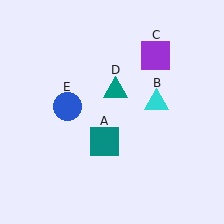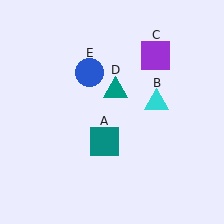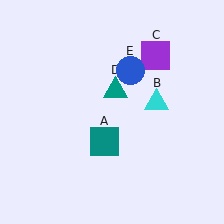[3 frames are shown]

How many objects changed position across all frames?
1 object changed position: blue circle (object E).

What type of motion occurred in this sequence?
The blue circle (object E) rotated clockwise around the center of the scene.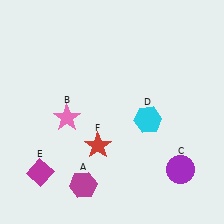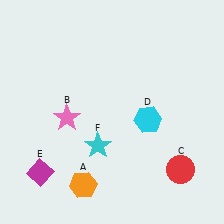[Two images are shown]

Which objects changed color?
A changed from magenta to orange. C changed from purple to red. F changed from red to cyan.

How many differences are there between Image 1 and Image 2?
There are 3 differences between the two images.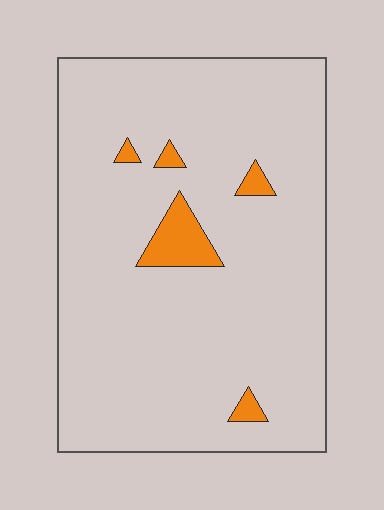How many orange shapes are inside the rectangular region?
5.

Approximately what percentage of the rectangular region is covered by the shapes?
Approximately 5%.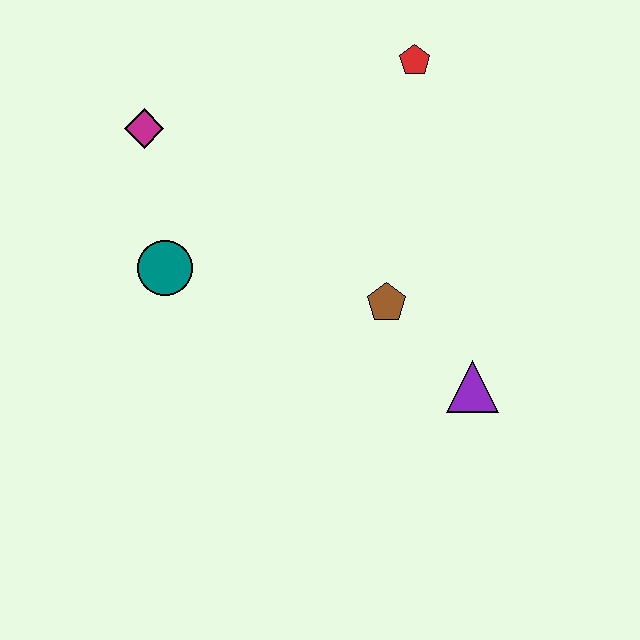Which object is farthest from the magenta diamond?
The purple triangle is farthest from the magenta diamond.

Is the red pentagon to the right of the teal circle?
Yes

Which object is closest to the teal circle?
The magenta diamond is closest to the teal circle.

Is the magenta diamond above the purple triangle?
Yes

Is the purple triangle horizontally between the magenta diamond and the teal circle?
No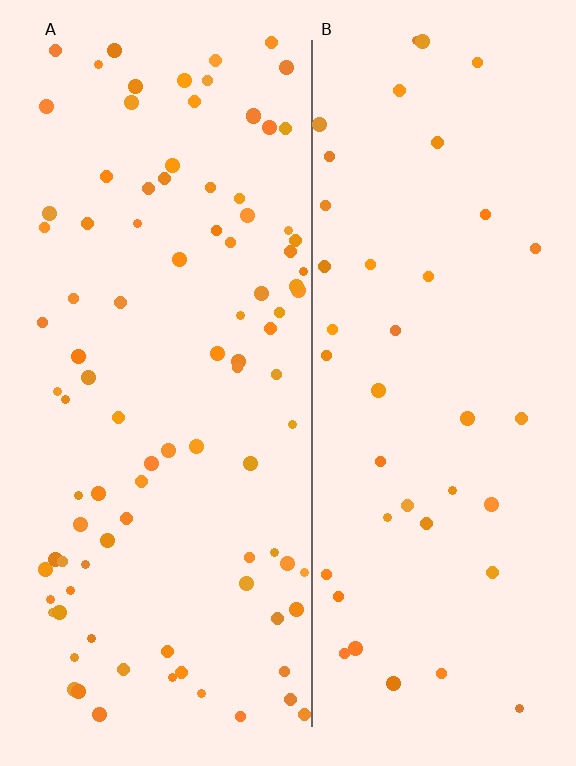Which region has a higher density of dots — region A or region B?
A (the left).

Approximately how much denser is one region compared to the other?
Approximately 2.3× — region A over region B.